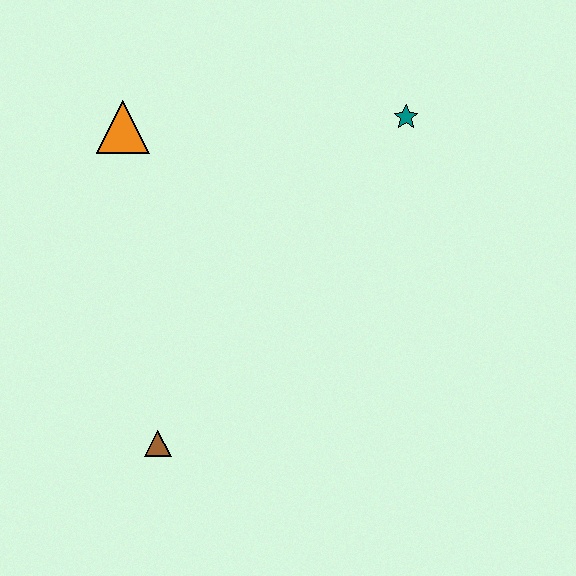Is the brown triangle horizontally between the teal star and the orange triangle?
Yes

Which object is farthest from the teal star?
The brown triangle is farthest from the teal star.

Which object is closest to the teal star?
The orange triangle is closest to the teal star.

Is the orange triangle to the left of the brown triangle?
Yes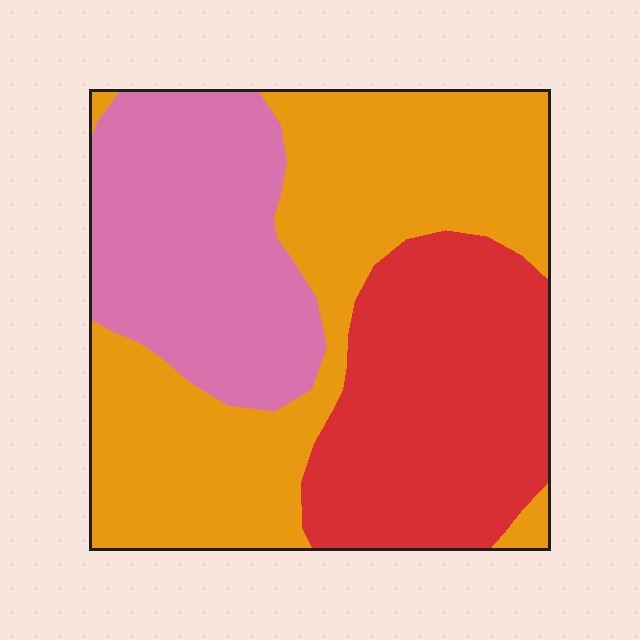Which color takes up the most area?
Orange, at roughly 45%.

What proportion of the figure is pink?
Pink covers roughly 25% of the figure.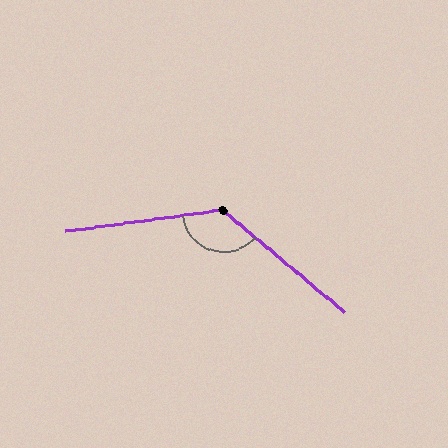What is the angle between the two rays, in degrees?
Approximately 132 degrees.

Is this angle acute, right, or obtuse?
It is obtuse.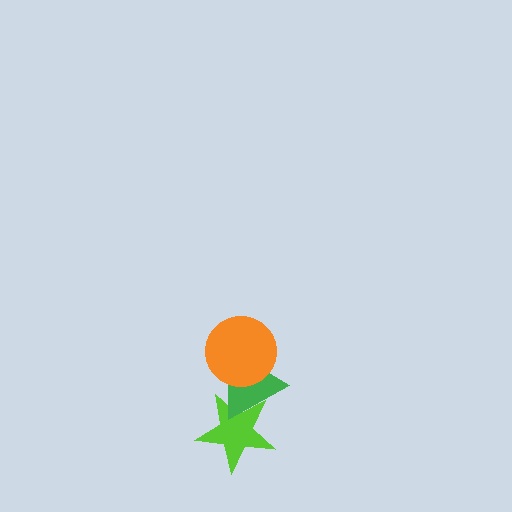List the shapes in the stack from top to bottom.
From top to bottom: the orange circle, the green triangle, the lime star.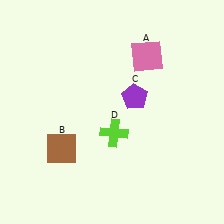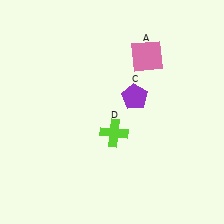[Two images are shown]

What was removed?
The brown square (B) was removed in Image 2.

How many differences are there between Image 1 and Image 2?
There is 1 difference between the two images.